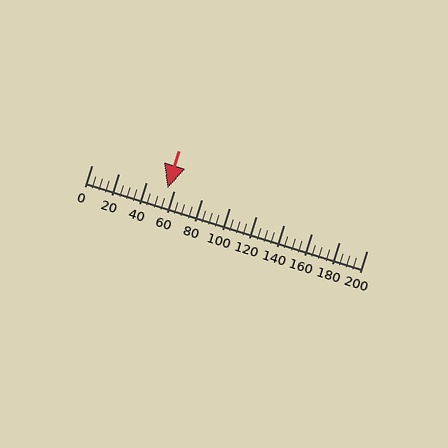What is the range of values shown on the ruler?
The ruler shows values from 0 to 200.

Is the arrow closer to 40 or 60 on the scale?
The arrow is closer to 60.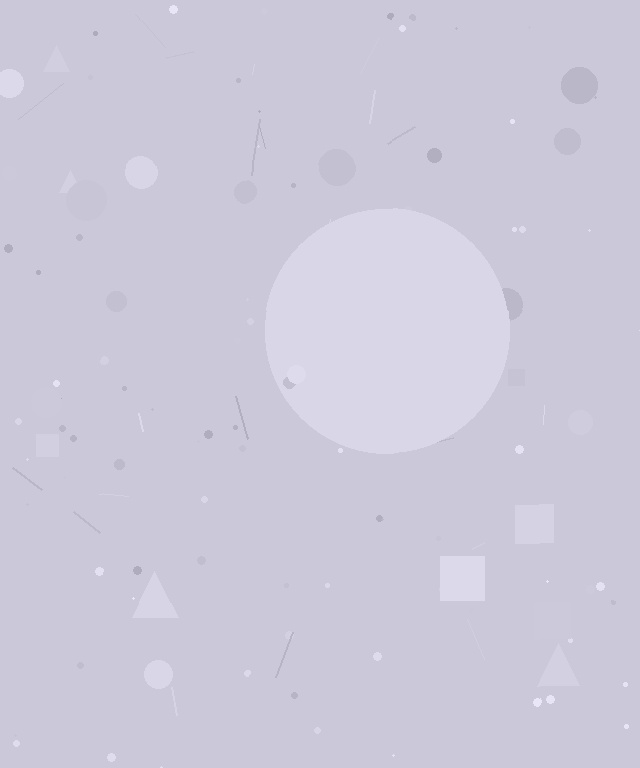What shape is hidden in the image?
A circle is hidden in the image.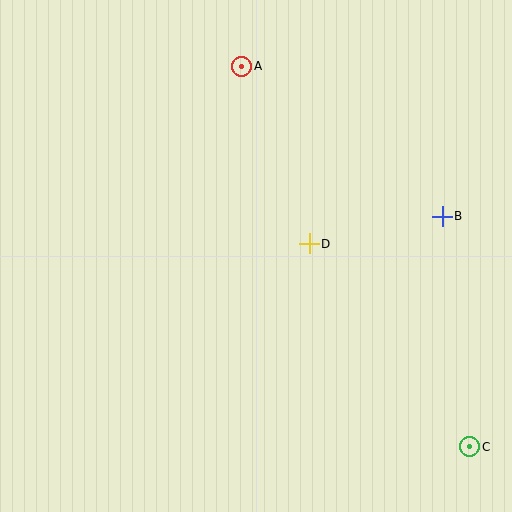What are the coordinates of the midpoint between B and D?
The midpoint between B and D is at (376, 230).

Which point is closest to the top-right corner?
Point B is closest to the top-right corner.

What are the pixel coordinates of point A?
Point A is at (242, 66).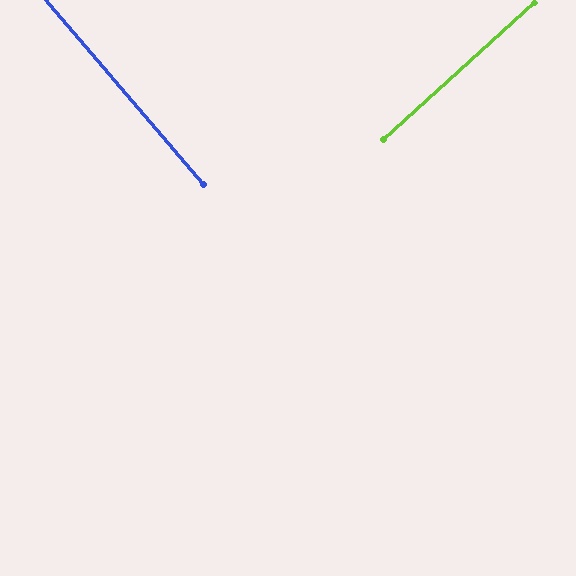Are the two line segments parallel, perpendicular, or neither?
Perpendicular — they meet at approximately 88°.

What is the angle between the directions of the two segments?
Approximately 88 degrees.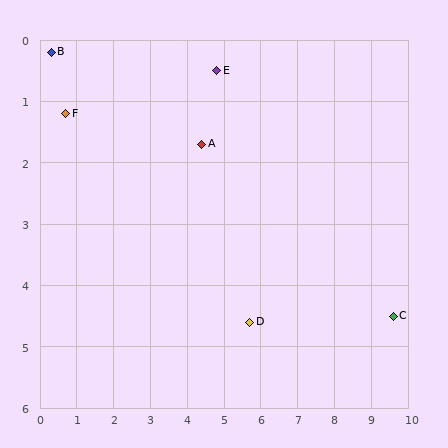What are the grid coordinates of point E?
Point E is at approximately (4.8, 0.5).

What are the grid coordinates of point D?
Point D is at approximately (5.7, 4.6).